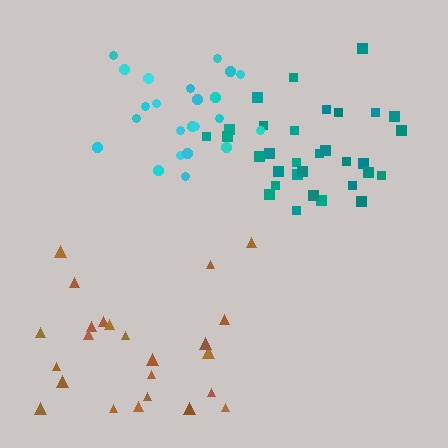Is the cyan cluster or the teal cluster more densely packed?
Cyan.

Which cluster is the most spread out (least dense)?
Brown.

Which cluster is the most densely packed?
Cyan.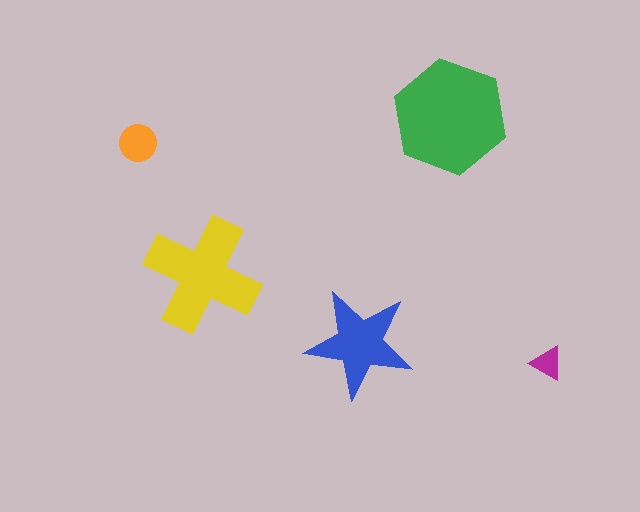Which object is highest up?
The green hexagon is topmost.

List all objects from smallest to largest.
The magenta triangle, the orange circle, the blue star, the yellow cross, the green hexagon.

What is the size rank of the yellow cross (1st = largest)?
2nd.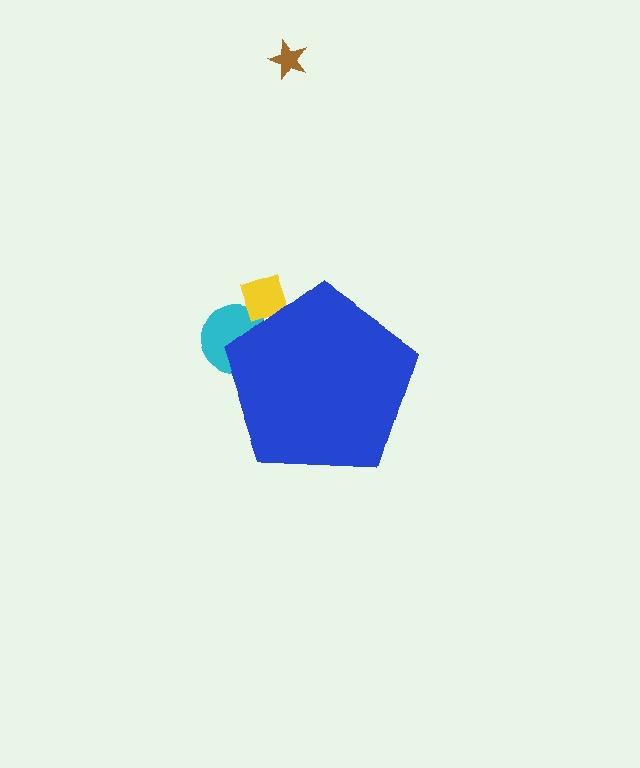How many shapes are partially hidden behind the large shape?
2 shapes are partially hidden.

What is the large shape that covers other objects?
A blue pentagon.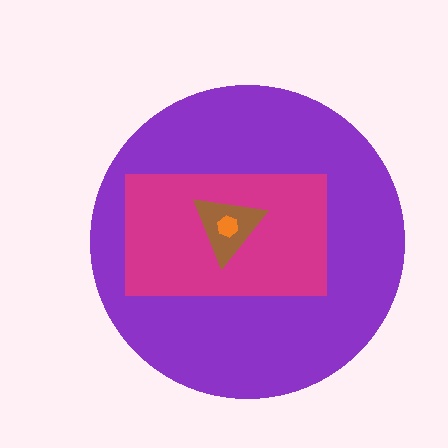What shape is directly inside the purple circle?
The magenta rectangle.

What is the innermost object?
The orange hexagon.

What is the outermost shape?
The purple circle.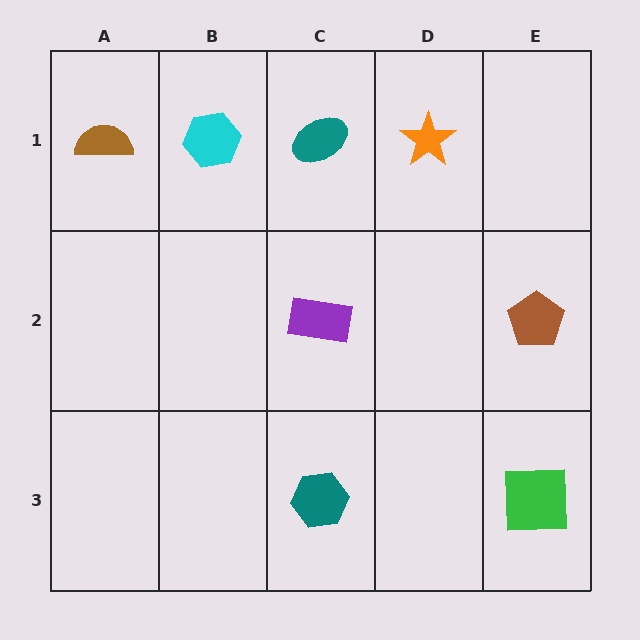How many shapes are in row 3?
2 shapes.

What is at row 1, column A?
A brown semicircle.